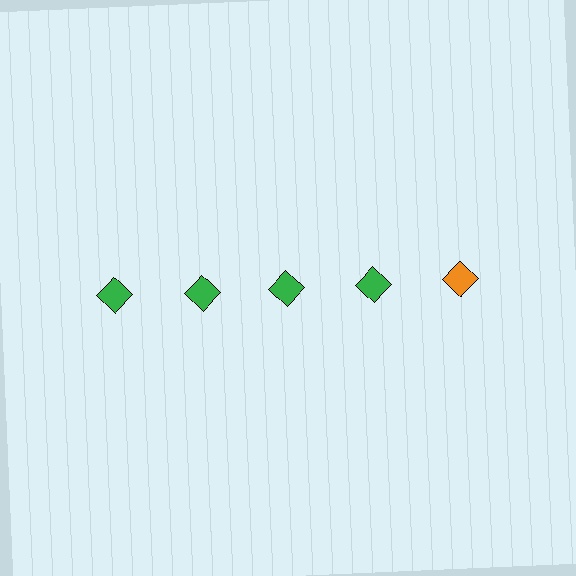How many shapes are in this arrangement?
There are 5 shapes arranged in a grid pattern.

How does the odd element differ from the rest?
It has a different color: orange instead of green.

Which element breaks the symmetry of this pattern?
The orange diamond in the top row, rightmost column breaks the symmetry. All other shapes are green diamonds.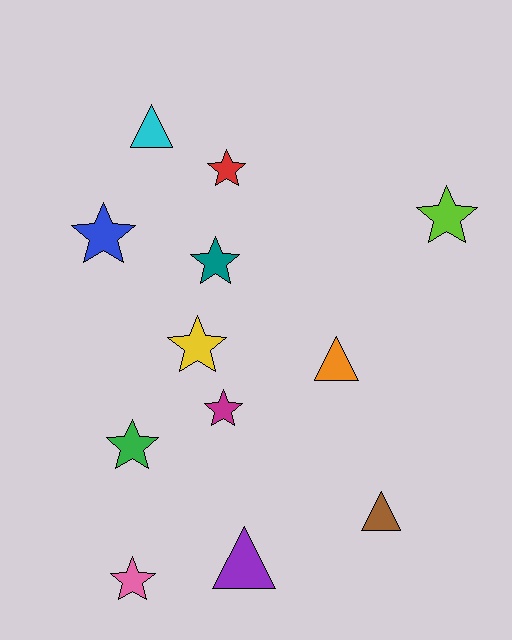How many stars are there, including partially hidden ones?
There are 8 stars.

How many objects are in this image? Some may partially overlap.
There are 12 objects.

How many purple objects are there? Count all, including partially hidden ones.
There is 1 purple object.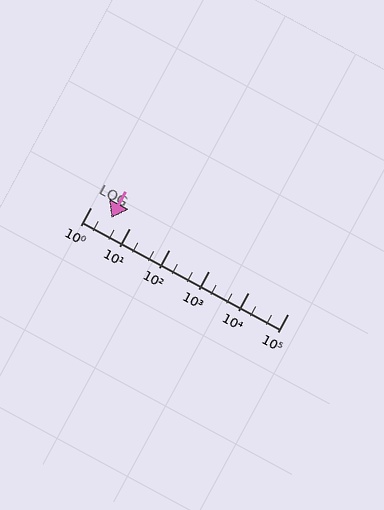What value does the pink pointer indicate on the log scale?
The pointer indicates approximately 3.3.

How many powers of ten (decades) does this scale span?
The scale spans 5 decades, from 1 to 100000.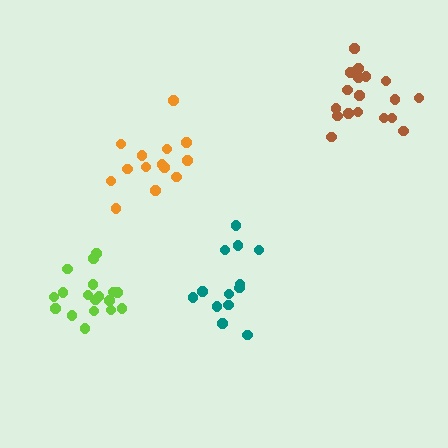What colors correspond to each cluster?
The clusters are colored: orange, lime, brown, teal.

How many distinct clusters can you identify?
There are 4 distinct clusters.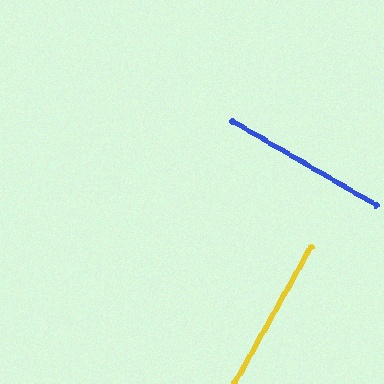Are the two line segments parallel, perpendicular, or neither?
Perpendicular — they meet at approximately 89°.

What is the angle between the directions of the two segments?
Approximately 89 degrees.